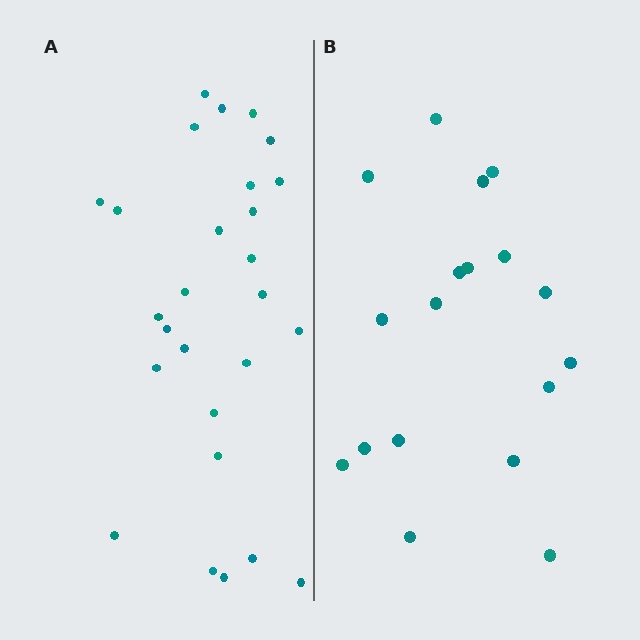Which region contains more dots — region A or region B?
Region A (the left region) has more dots.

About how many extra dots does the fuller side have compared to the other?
Region A has roughly 8 or so more dots than region B.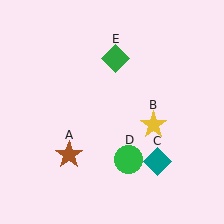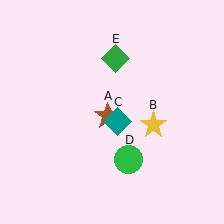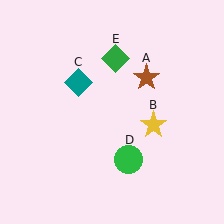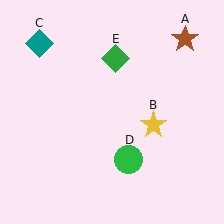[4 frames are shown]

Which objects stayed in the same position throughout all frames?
Yellow star (object B) and green circle (object D) and green diamond (object E) remained stationary.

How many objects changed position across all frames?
2 objects changed position: brown star (object A), teal diamond (object C).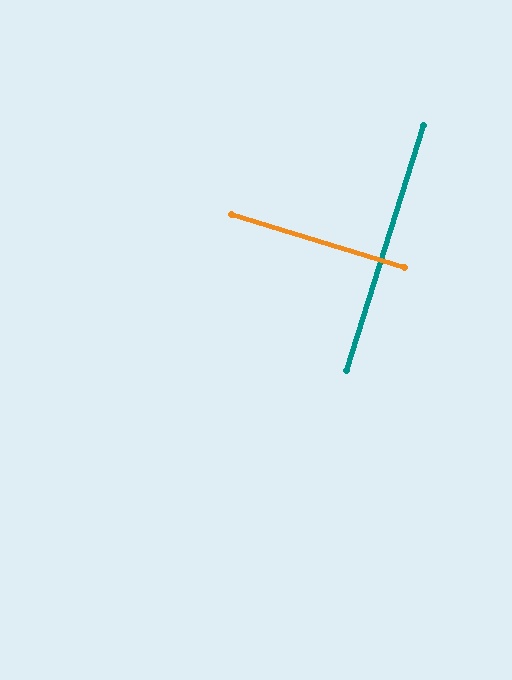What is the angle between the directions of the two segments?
Approximately 89 degrees.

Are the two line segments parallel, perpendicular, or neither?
Perpendicular — they meet at approximately 89°.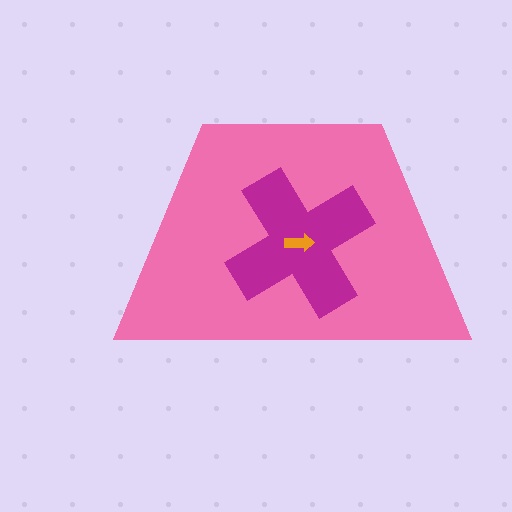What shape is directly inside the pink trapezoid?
The magenta cross.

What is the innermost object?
The orange arrow.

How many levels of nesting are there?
3.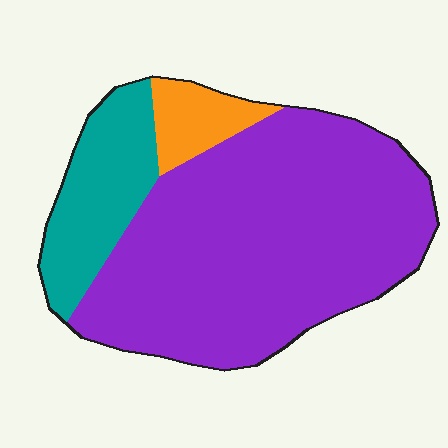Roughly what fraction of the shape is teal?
Teal takes up less than a quarter of the shape.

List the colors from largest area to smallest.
From largest to smallest: purple, teal, orange.